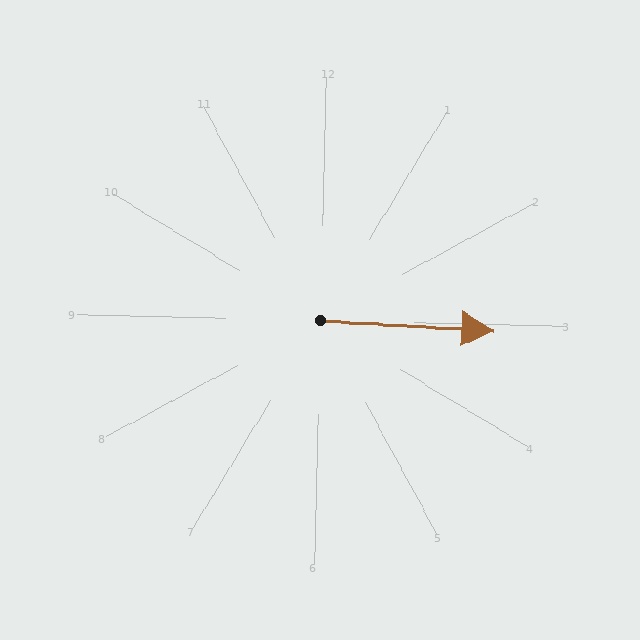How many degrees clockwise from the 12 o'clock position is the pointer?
Approximately 92 degrees.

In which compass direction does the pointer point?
East.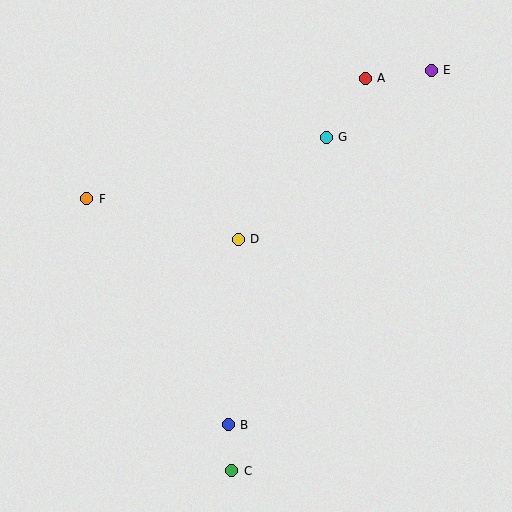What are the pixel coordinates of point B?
Point B is at (228, 425).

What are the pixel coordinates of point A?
Point A is at (365, 78).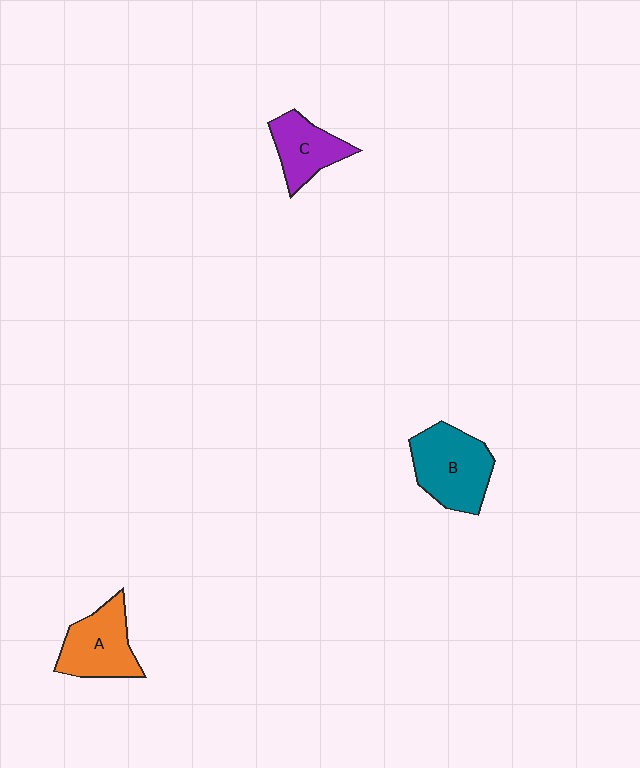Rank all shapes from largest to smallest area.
From largest to smallest: B (teal), A (orange), C (purple).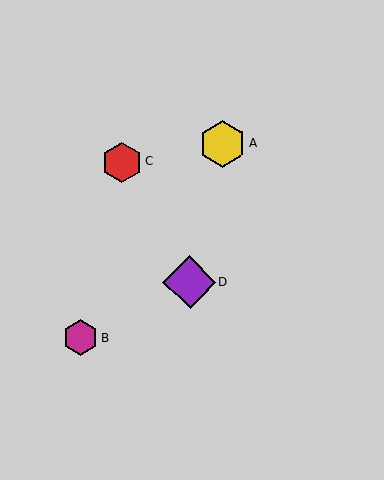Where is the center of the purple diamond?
The center of the purple diamond is at (189, 282).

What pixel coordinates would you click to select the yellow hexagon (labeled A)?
Click at (223, 144) to select the yellow hexagon A.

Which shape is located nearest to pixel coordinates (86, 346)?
The magenta hexagon (labeled B) at (80, 338) is nearest to that location.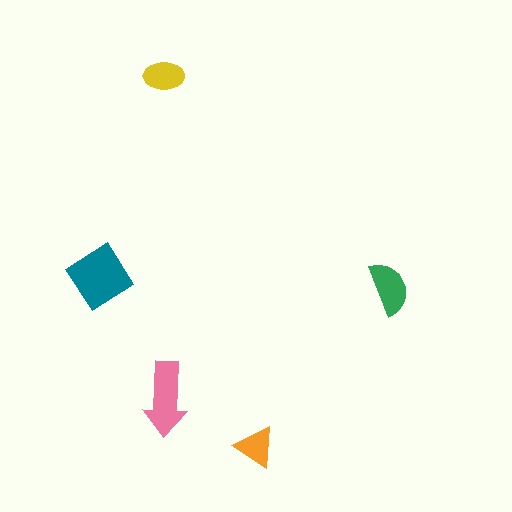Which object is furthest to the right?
The green semicircle is rightmost.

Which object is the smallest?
The orange triangle.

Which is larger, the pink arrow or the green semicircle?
The pink arrow.